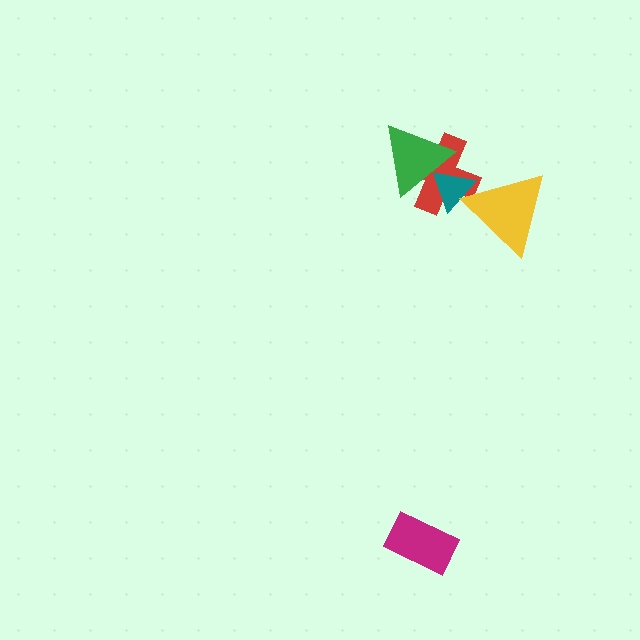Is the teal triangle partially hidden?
Yes, it is partially covered by another shape.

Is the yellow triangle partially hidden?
No, no other shape covers it.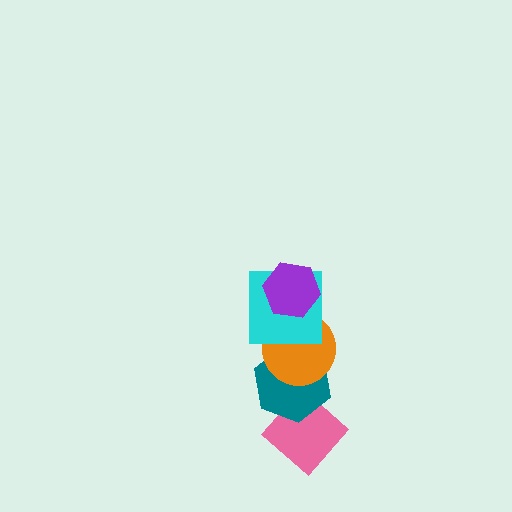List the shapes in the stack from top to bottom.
From top to bottom: the purple hexagon, the cyan square, the orange circle, the teal hexagon, the pink diamond.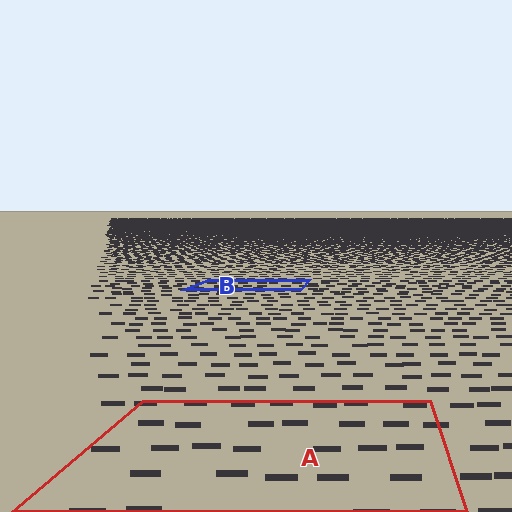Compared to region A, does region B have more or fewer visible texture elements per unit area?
Region B has more texture elements per unit area — they are packed more densely because it is farther away.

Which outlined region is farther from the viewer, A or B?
Region B is farther from the viewer — the texture elements inside it appear smaller and more densely packed.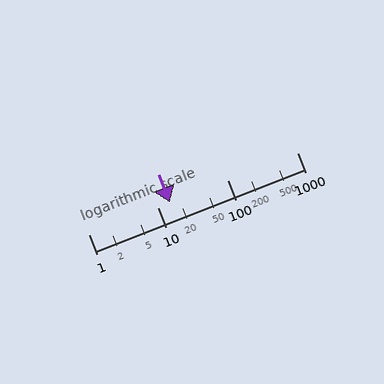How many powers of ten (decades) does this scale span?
The scale spans 3 decades, from 1 to 1000.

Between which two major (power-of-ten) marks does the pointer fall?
The pointer is between 10 and 100.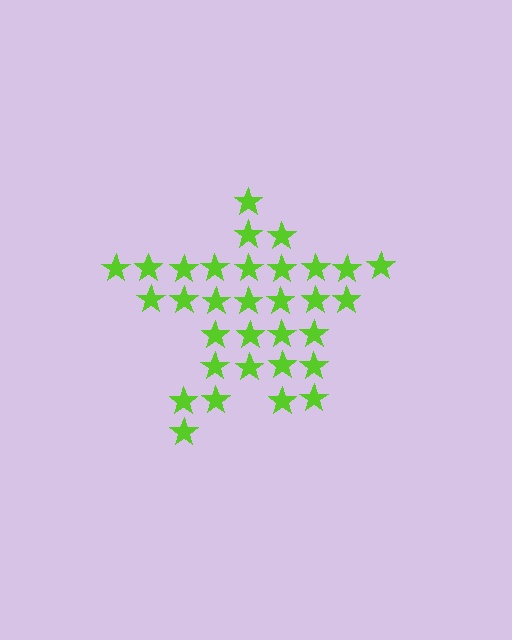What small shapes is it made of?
It is made of small stars.